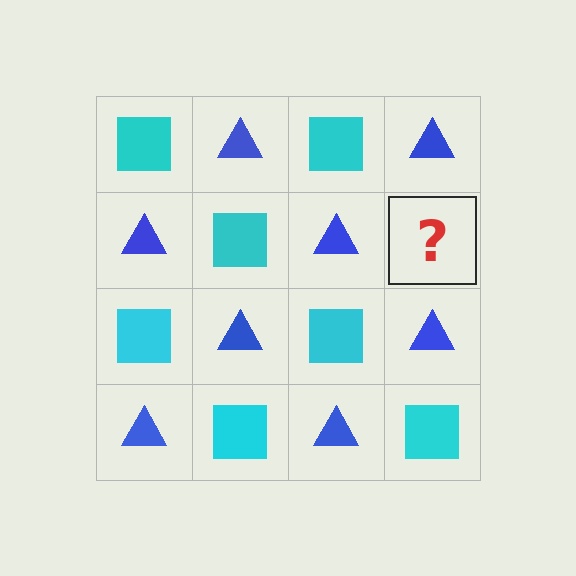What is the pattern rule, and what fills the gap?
The rule is that it alternates cyan square and blue triangle in a checkerboard pattern. The gap should be filled with a cyan square.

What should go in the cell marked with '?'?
The missing cell should contain a cyan square.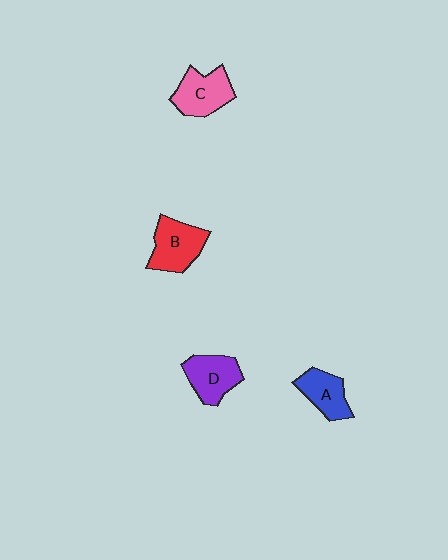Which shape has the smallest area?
Shape A (blue).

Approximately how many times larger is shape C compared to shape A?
Approximately 1.2 times.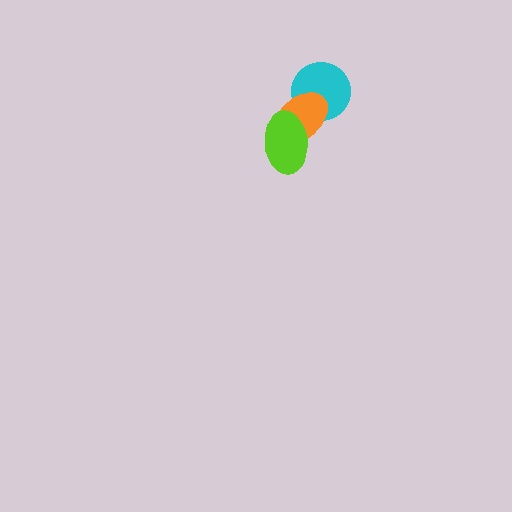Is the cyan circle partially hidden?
Yes, it is partially covered by another shape.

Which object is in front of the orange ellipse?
The lime ellipse is in front of the orange ellipse.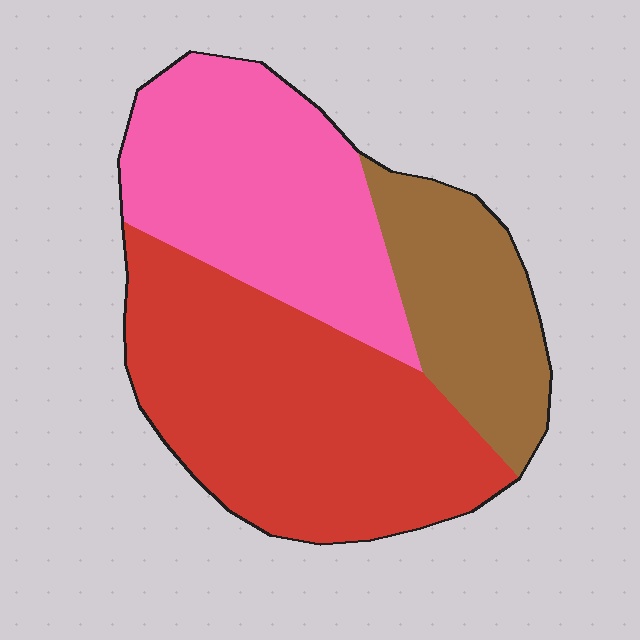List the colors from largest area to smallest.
From largest to smallest: red, pink, brown.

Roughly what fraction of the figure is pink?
Pink takes up between a third and a half of the figure.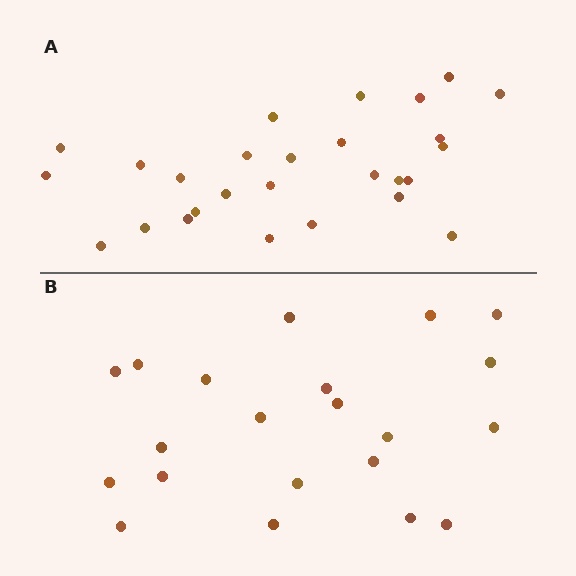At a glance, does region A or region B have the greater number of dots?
Region A (the top region) has more dots.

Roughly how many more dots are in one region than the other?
Region A has about 6 more dots than region B.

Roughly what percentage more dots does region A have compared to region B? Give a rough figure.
About 30% more.